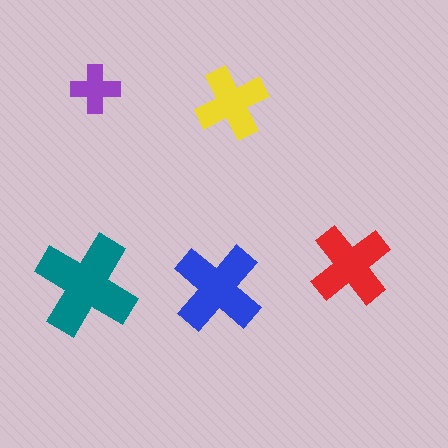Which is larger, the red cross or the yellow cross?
The red one.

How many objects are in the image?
There are 5 objects in the image.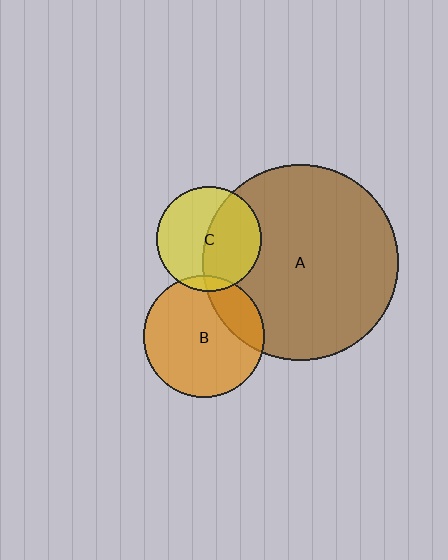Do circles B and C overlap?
Yes.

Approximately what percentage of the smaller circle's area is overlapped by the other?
Approximately 5%.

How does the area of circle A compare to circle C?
Approximately 3.5 times.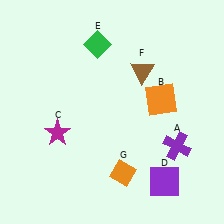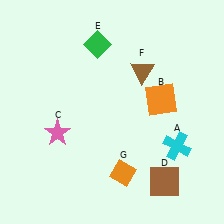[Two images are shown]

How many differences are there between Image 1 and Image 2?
There are 3 differences between the two images.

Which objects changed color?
A changed from purple to cyan. C changed from magenta to pink. D changed from purple to brown.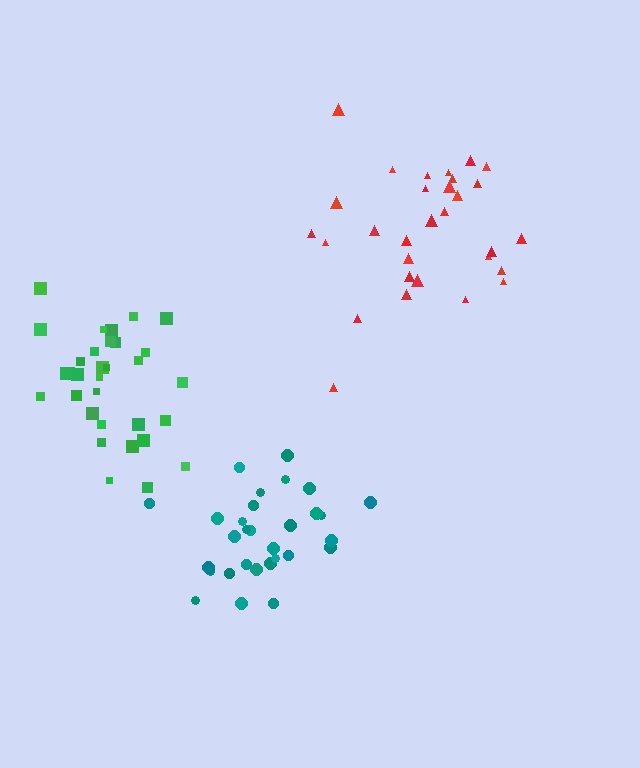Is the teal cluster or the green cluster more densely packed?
Green.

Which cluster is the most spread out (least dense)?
Red.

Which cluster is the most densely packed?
Green.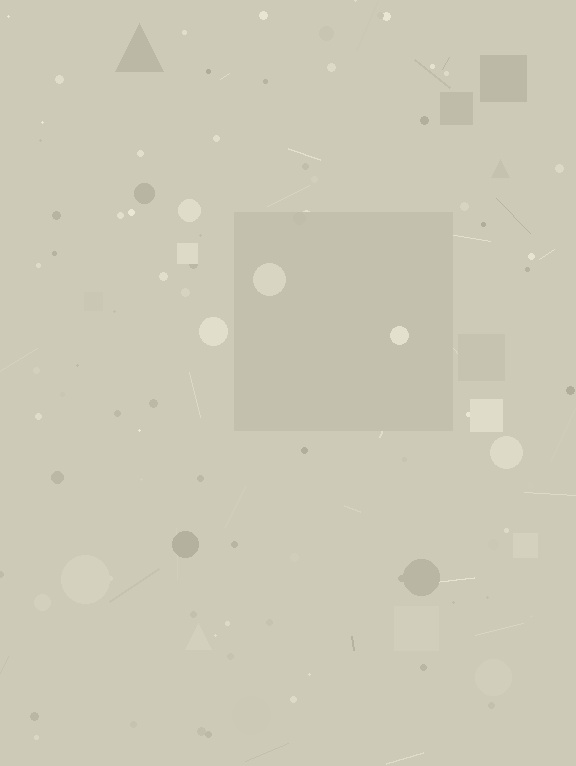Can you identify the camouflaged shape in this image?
The camouflaged shape is a square.